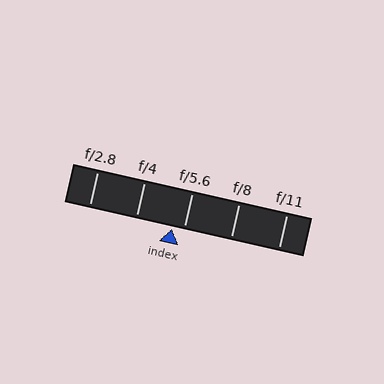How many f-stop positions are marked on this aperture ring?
There are 5 f-stop positions marked.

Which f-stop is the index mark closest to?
The index mark is closest to f/5.6.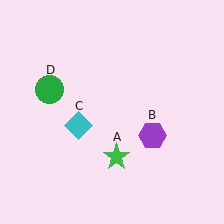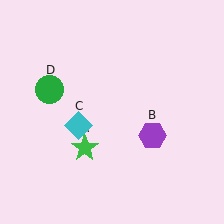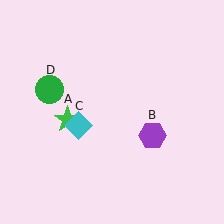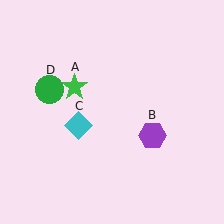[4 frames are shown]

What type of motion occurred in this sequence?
The green star (object A) rotated clockwise around the center of the scene.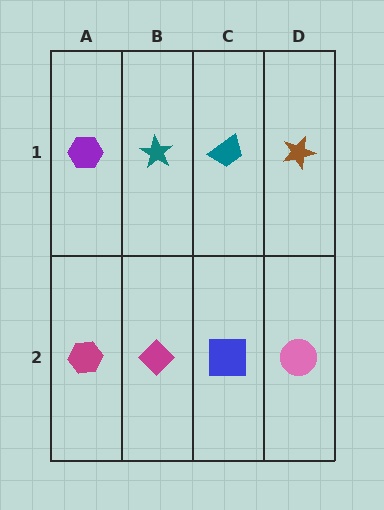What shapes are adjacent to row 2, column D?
A brown star (row 1, column D), a blue square (row 2, column C).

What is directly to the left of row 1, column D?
A teal trapezoid.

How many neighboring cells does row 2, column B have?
3.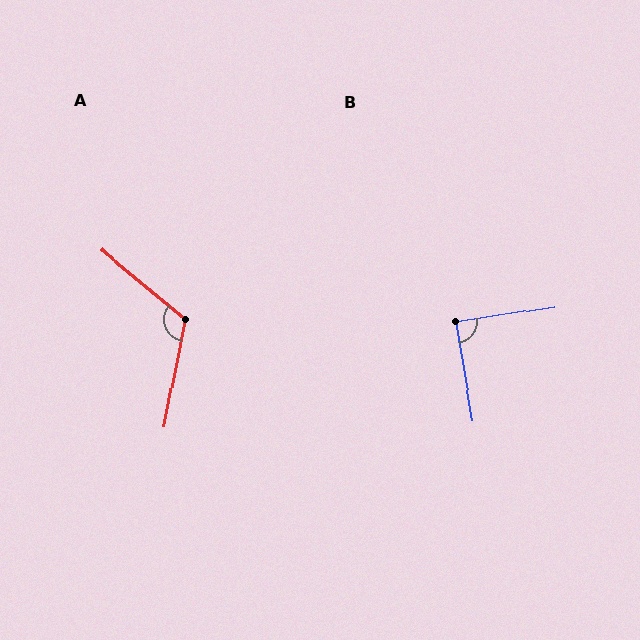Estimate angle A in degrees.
Approximately 119 degrees.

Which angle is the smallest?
B, at approximately 89 degrees.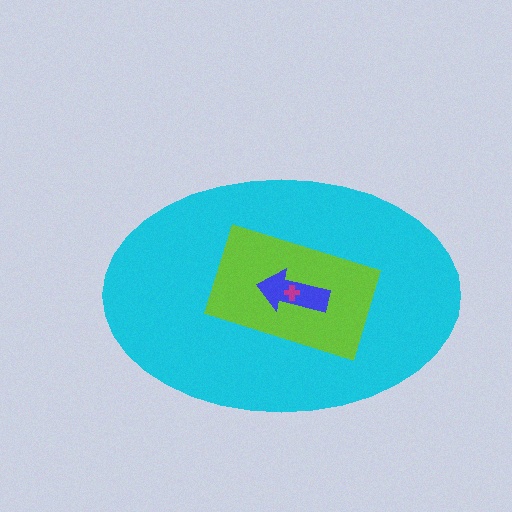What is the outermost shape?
The cyan ellipse.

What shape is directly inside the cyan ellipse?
The lime rectangle.